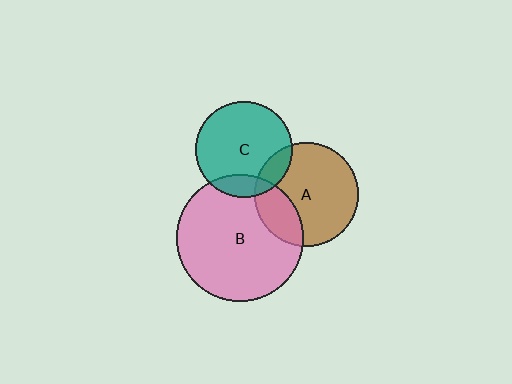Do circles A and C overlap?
Yes.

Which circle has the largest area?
Circle B (pink).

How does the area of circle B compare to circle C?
Approximately 1.7 times.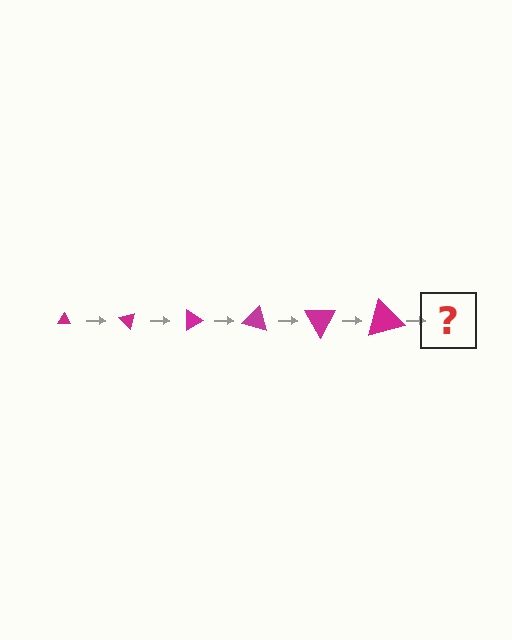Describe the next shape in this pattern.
It should be a triangle, larger than the previous one and rotated 270 degrees from the start.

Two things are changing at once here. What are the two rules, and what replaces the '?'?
The two rules are that the triangle grows larger each step and it rotates 45 degrees each step. The '?' should be a triangle, larger than the previous one and rotated 270 degrees from the start.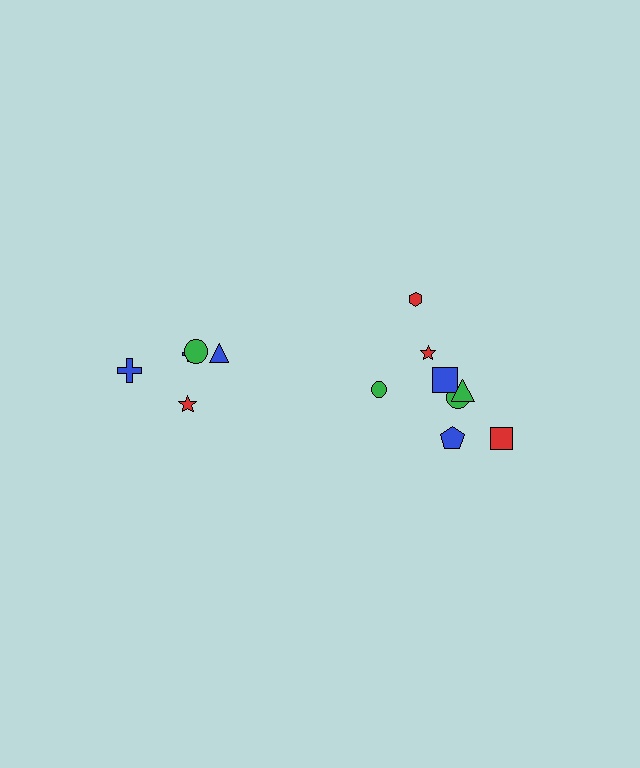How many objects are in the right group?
There are 8 objects.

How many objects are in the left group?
There are 5 objects.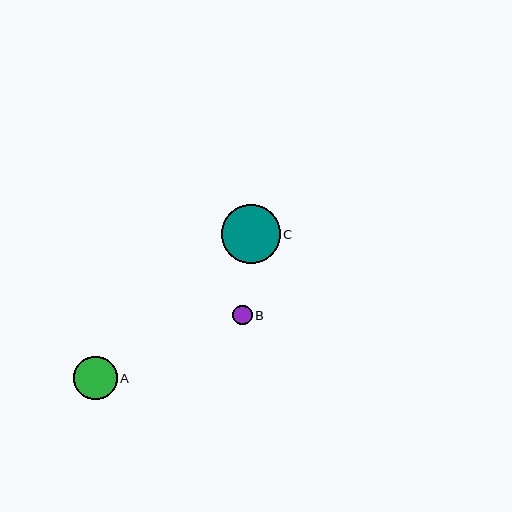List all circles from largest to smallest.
From largest to smallest: C, A, B.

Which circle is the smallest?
Circle B is the smallest with a size of approximately 20 pixels.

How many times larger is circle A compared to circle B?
Circle A is approximately 2.2 times the size of circle B.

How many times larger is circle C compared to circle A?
Circle C is approximately 1.3 times the size of circle A.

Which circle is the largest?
Circle C is the largest with a size of approximately 59 pixels.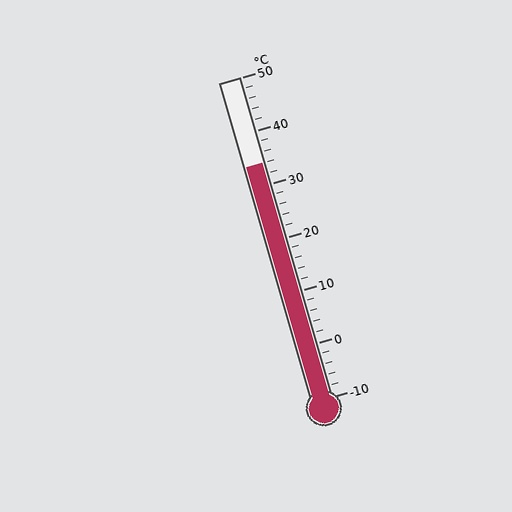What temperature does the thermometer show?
The thermometer shows approximately 34°C.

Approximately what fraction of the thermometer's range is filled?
The thermometer is filled to approximately 75% of its range.